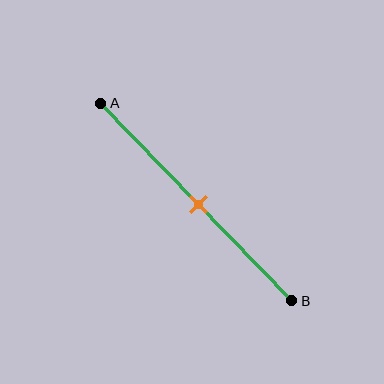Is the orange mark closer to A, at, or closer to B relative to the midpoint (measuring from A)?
The orange mark is approximately at the midpoint of segment AB.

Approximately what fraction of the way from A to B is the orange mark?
The orange mark is approximately 50% of the way from A to B.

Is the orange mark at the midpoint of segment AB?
Yes, the mark is approximately at the midpoint.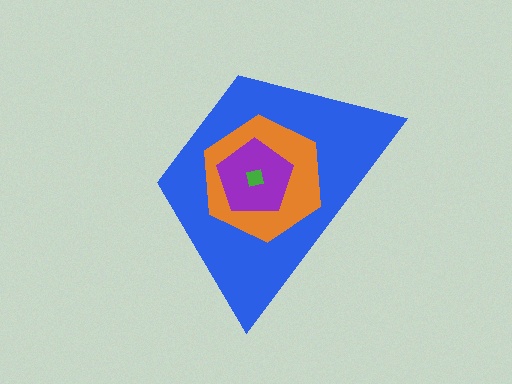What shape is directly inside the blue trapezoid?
The orange hexagon.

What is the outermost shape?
The blue trapezoid.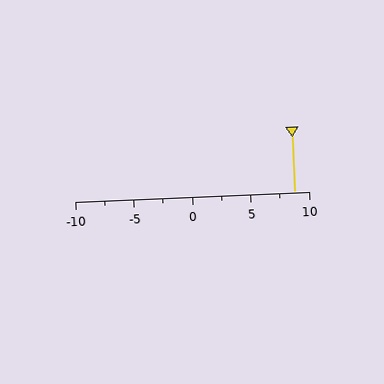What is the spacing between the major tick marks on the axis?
The major ticks are spaced 5 apart.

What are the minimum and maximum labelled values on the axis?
The axis runs from -10 to 10.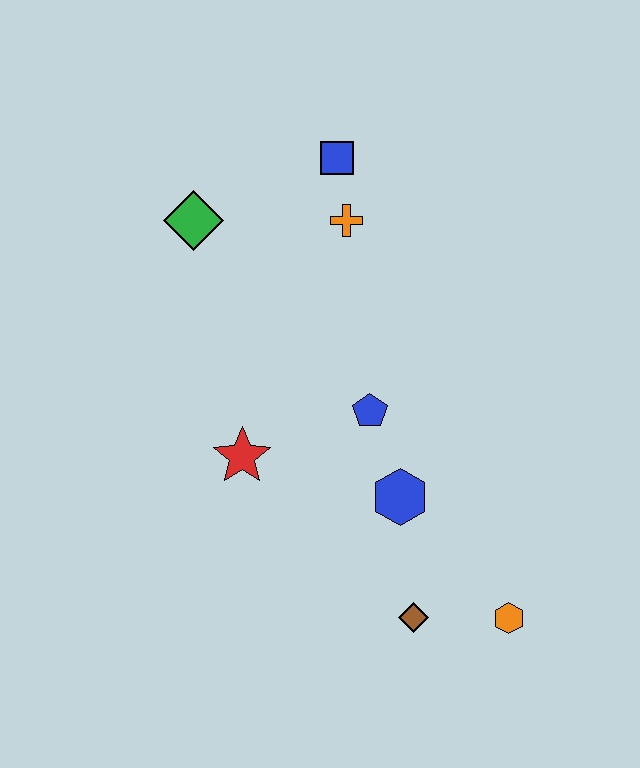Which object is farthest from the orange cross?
The orange hexagon is farthest from the orange cross.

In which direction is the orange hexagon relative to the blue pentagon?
The orange hexagon is below the blue pentagon.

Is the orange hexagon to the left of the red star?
No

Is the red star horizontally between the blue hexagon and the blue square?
No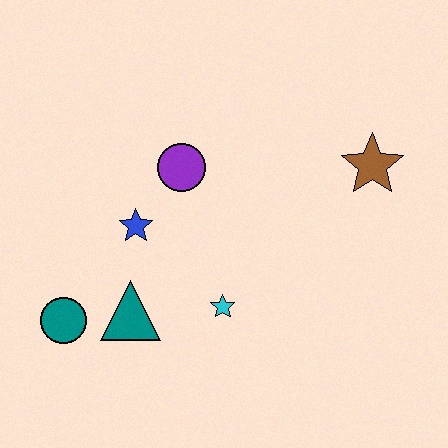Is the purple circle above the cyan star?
Yes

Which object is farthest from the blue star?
The brown star is farthest from the blue star.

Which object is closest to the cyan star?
The teal triangle is closest to the cyan star.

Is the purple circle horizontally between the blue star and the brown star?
Yes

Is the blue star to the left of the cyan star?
Yes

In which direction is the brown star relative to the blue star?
The brown star is to the right of the blue star.